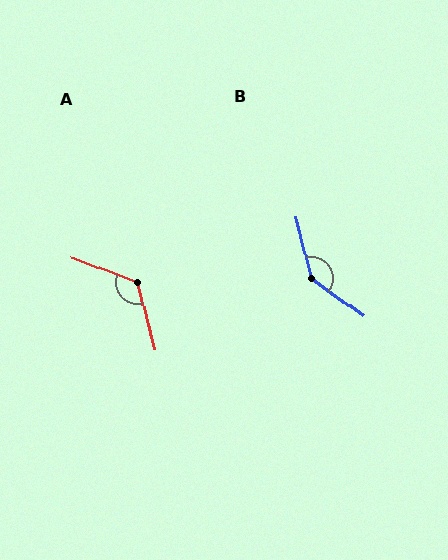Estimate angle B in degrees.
Approximately 140 degrees.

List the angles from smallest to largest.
A (125°), B (140°).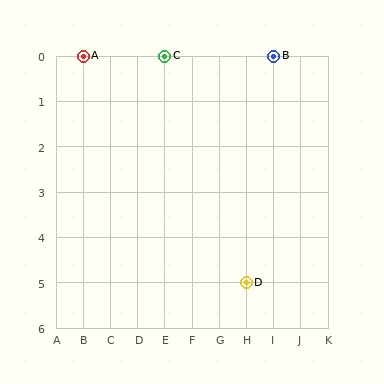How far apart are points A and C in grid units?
Points A and C are 3 columns apart.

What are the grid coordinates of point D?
Point D is at grid coordinates (H, 5).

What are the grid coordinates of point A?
Point A is at grid coordinates (B, 0).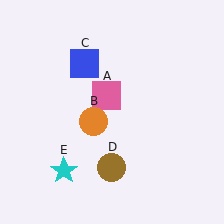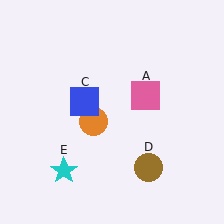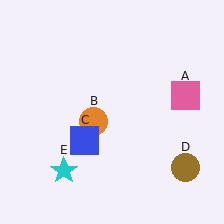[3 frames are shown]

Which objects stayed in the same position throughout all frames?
Orange circle (object B) and cyan star (object E) remained stationary.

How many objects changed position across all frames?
3 objects changed position: pink square (object A), blue square (object C), brown circle (object D).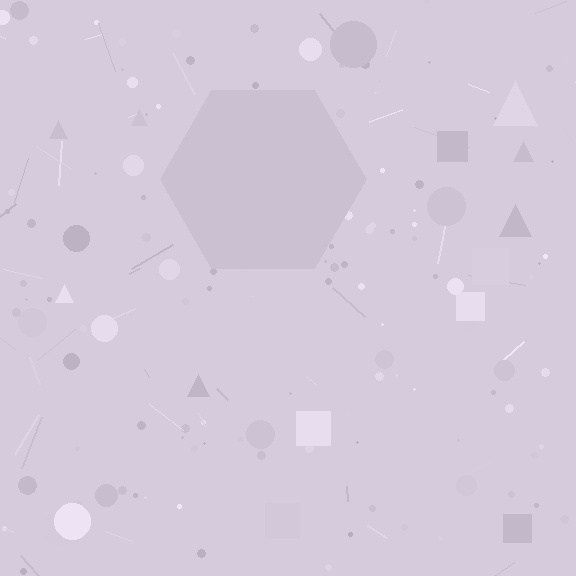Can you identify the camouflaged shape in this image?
The camouflaged shape is a hexagon.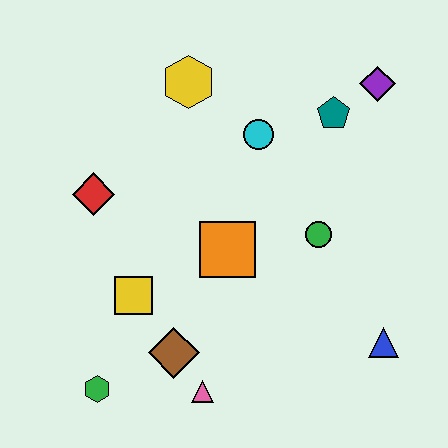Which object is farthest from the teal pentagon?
The green hexagon is farthest from the teal pentagon.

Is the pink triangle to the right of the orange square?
No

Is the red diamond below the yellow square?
No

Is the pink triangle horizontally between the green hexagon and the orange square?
Yes